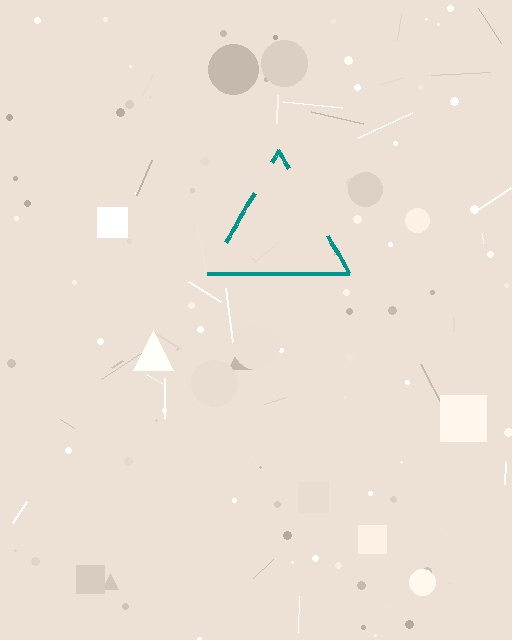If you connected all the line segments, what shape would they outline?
They would outline a triangle.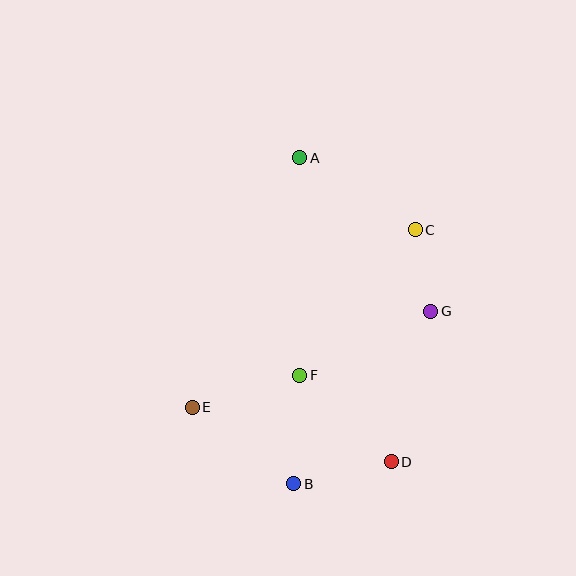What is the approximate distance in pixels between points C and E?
The distance between C and E is approximately 285 pixels.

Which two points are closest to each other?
Points C and G are closest to each other.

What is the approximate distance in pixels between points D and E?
The distance between D and E is approximately 206 pixels.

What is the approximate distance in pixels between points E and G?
The distance between E and G is approximately 257 pixels.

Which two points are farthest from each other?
Points A and B are farthest from each other.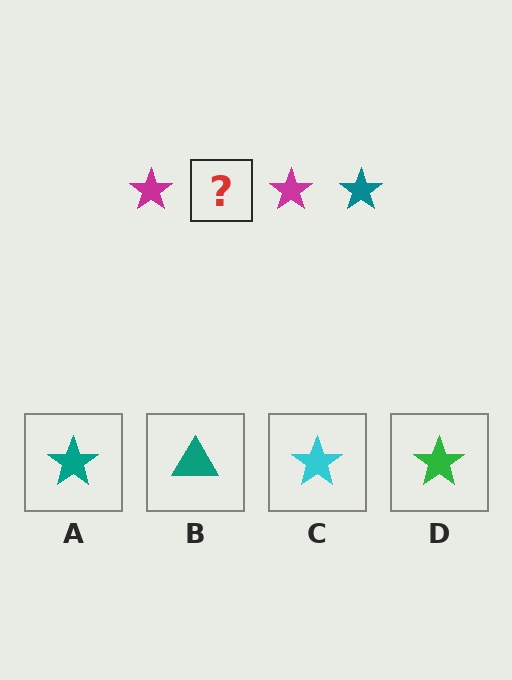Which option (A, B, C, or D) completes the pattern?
A.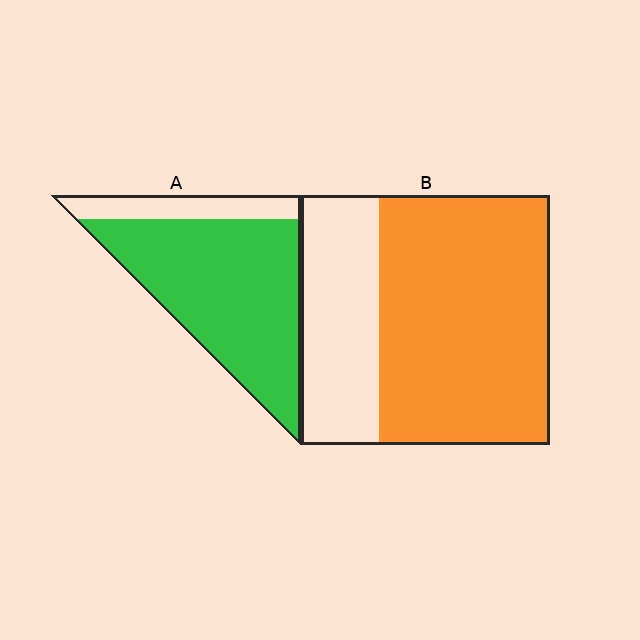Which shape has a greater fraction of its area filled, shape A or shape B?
Shape A.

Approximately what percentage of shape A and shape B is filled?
A is approximately 80% and B is approximately 70%.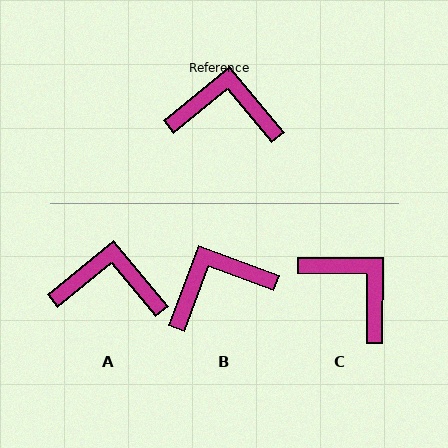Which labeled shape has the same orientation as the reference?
A.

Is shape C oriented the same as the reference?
No, it is off by about 40 degrees.